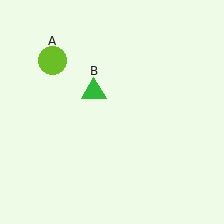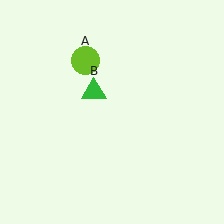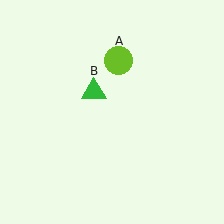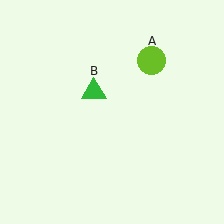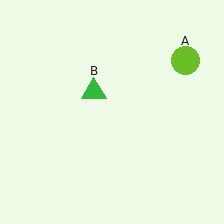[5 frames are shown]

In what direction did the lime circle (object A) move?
The lime circle (object A) moved right.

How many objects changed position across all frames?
1 object changed position: lime circle (object A).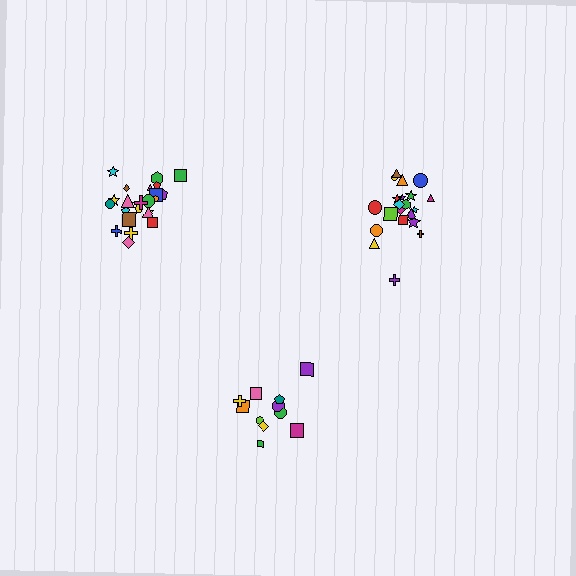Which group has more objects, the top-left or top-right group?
The top-left group.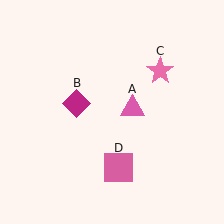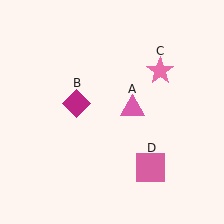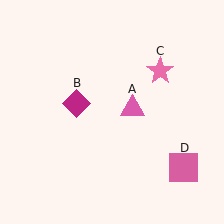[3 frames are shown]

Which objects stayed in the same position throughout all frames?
Pink triangle (object A) and magenta diamond (object B) and pink star (object C) remained stationary.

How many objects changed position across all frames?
1 object changed position: pink square (object D).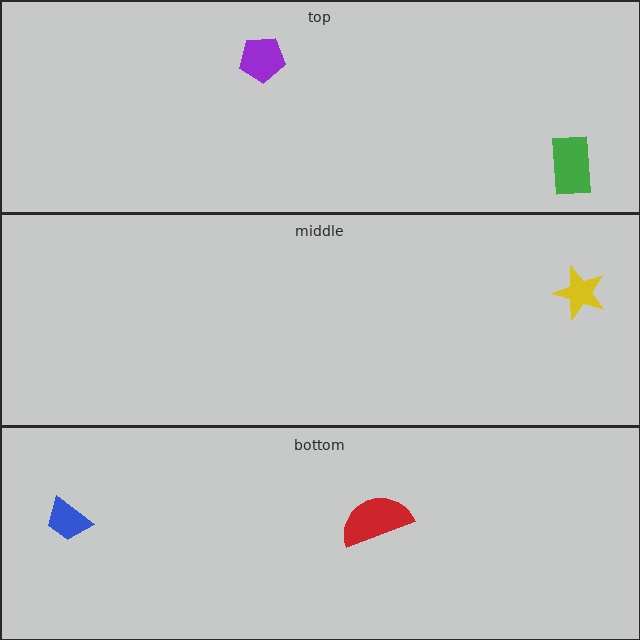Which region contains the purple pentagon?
The top region.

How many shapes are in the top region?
2.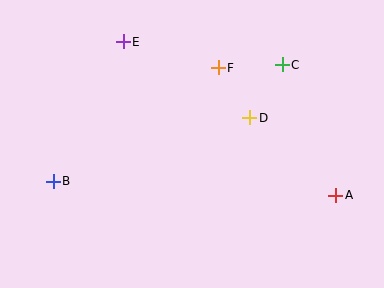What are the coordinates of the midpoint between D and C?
The midpoint between D and C is at (266, 91).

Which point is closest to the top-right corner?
Point C is closest to the top-right corner.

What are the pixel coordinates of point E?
Point E is at (123, 42).